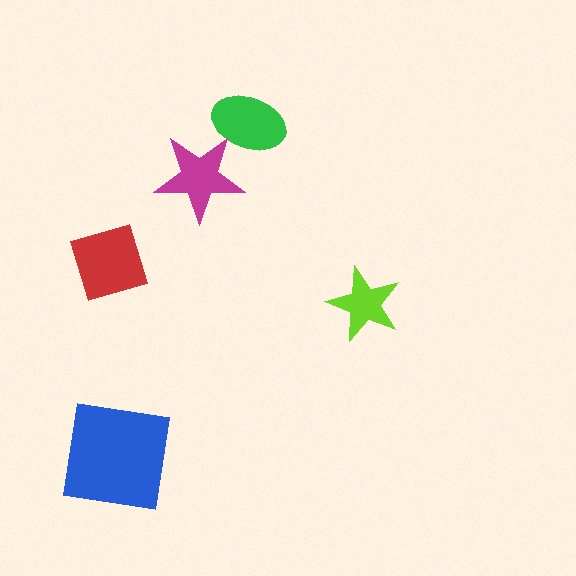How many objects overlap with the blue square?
0 objects overlap with the blue square.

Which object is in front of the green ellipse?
The magenta star is in front of the green ellipse.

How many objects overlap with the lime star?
0 objects overlap with the lime star.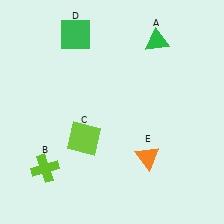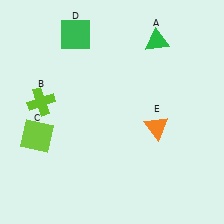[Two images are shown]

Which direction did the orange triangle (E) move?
The orange triangle (E) moved up.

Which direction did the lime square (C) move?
The lime square (C) moved left.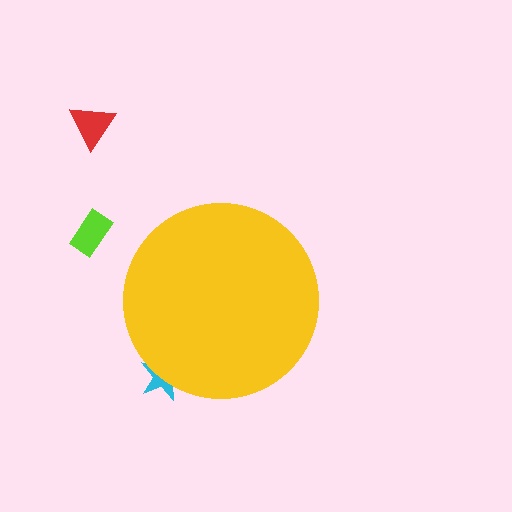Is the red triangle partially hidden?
No, the red triangle is fully visible.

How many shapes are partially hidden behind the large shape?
1 shape is partially hidden.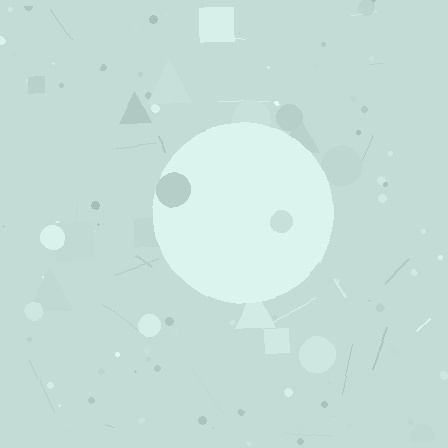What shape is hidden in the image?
A circle is hidden in the image.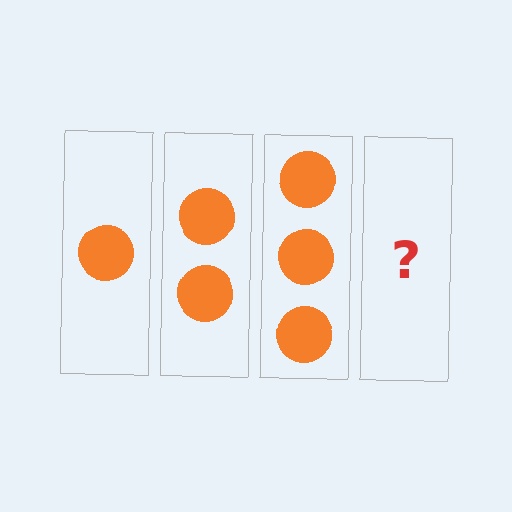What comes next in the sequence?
The next element should be 4 circles.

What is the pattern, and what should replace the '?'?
The pattern is that each step adds one more circle. The '?' should be 4 circles.